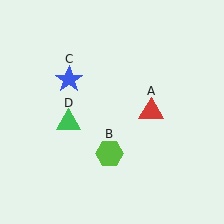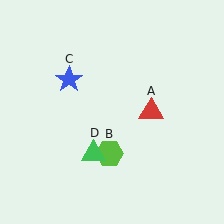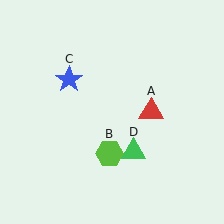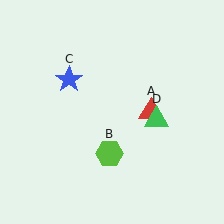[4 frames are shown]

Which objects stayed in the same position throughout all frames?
Red triangle (object A) and lime hexagon (object B) and blue star (object C) remained stationary.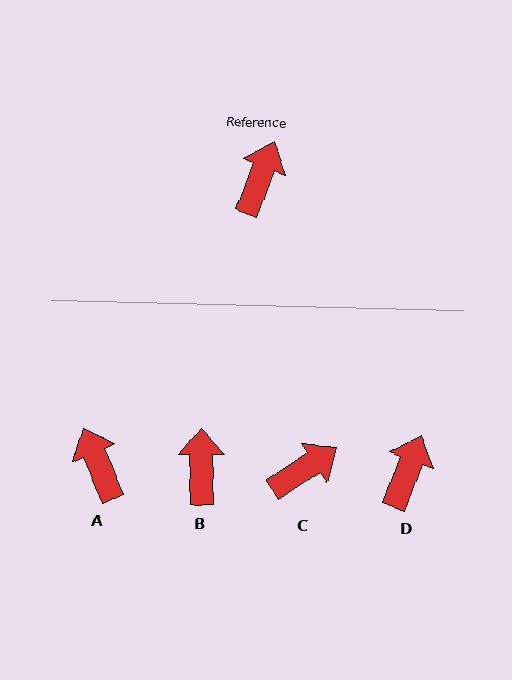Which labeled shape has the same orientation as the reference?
D.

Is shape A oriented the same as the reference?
No, it is off by about 44 degrees.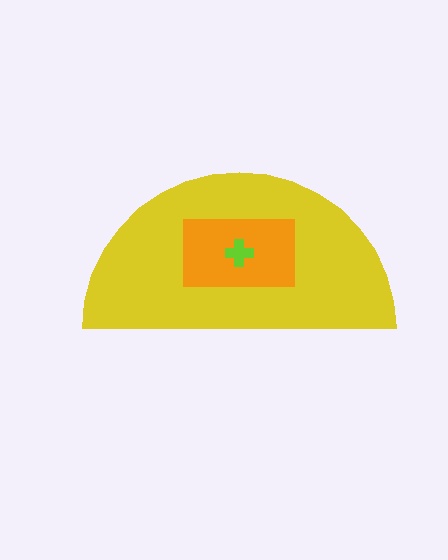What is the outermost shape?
The yellow semicircle.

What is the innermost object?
The lime cross.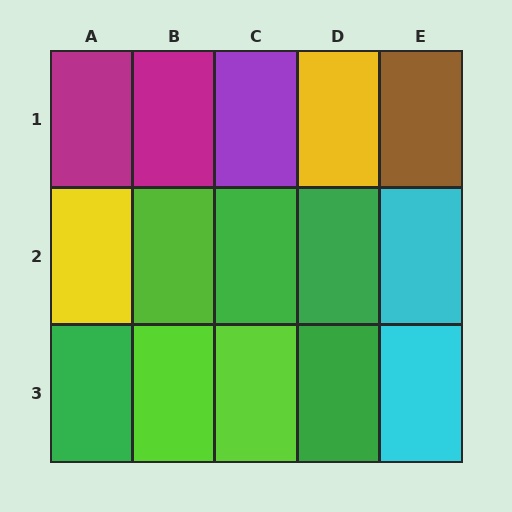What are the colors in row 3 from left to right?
Green, lime, lime, green, cyan.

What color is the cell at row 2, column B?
Lime.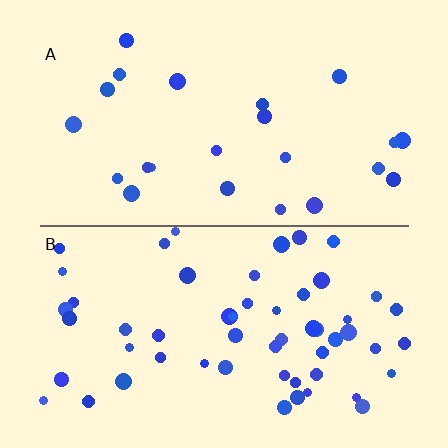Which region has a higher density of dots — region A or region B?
B (the bottom).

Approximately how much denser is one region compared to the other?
Approximately 2.5× — region B over region A.